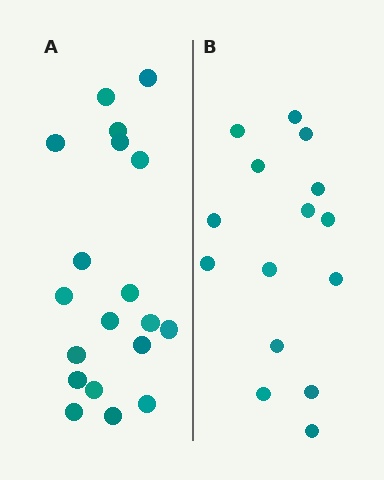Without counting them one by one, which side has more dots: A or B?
Region A (the left region) has more dots.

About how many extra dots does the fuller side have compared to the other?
Region A has about 4 more dots than region B.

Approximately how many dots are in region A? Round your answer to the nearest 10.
About 20 dots. (The exact count is 19, which rounds to 20.)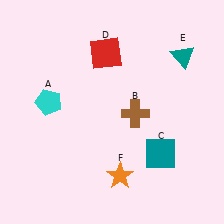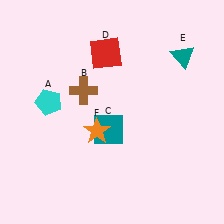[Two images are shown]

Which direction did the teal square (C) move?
The teal square (C) moved left.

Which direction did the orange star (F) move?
The orange star (F) moved up.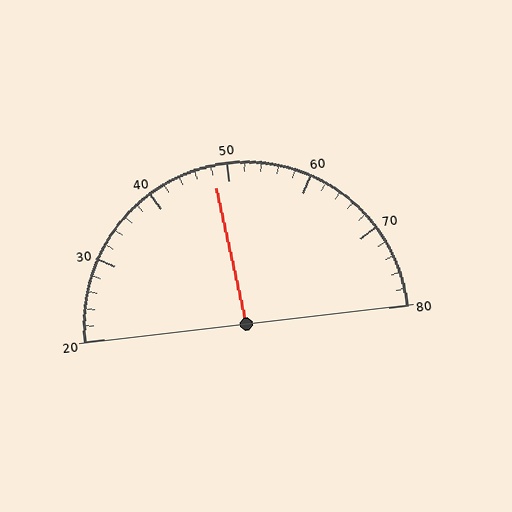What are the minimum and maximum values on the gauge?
The gauge ranges from 20 to 80.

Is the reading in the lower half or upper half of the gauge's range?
The reading is in the lower half of the range (20 to 80).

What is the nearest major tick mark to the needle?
The nearest major tick mark is 50.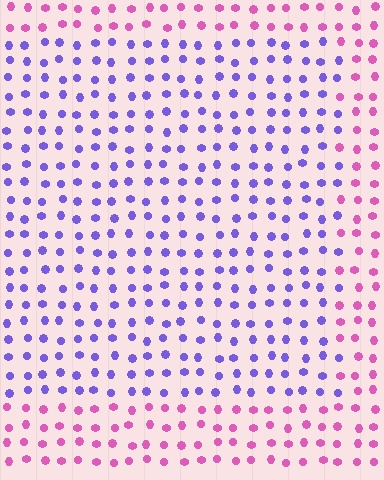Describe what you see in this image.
The image is filled with small pink elements in a uniform arrangement. A rectangle-shaped region is visible where the elements are tinted to a slightly different hue, forming a subtle color boundary.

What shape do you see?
I see a rectangle.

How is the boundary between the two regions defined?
The boundary is defined purely by a slight shift in hue (about 64 degrees). Spacing, size, and orientation are identical on both sides.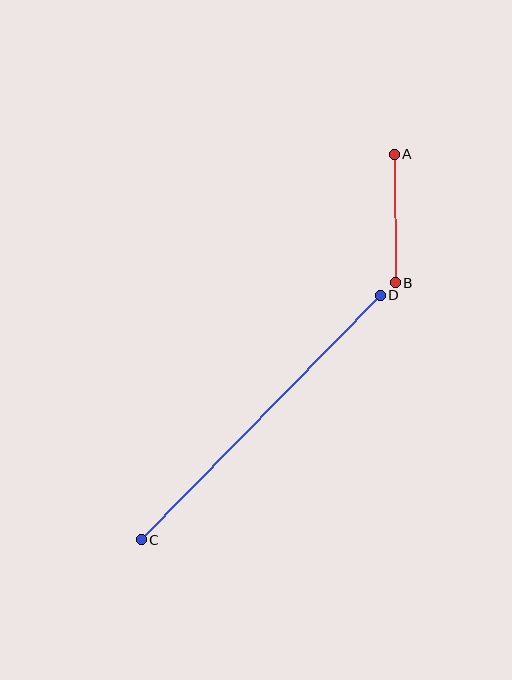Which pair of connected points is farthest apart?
Points C and D are farthest apart.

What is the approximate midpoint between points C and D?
The midpoint is at approximately (261, 418) pixels.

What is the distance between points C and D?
The distance is approximately 342 pixels.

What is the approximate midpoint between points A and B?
The midpoint is at approximately (395, 219) pixels.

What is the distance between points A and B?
The distance is approximately 129 pixels.